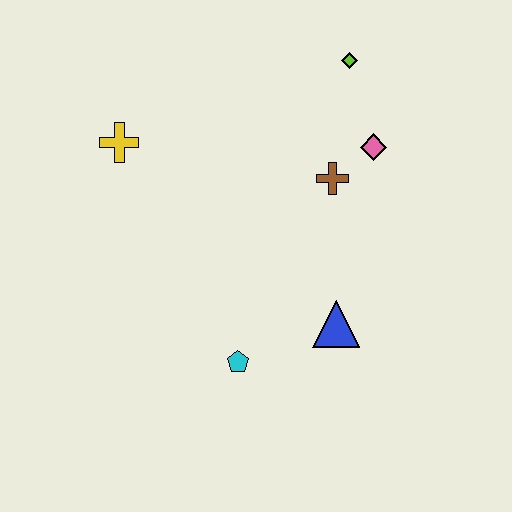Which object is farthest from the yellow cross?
The blue triangle is farthest from the yellow cross.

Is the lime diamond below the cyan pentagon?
No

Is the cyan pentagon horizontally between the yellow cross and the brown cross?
Yes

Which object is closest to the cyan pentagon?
The blue triangle is closest to the cyan pentagon.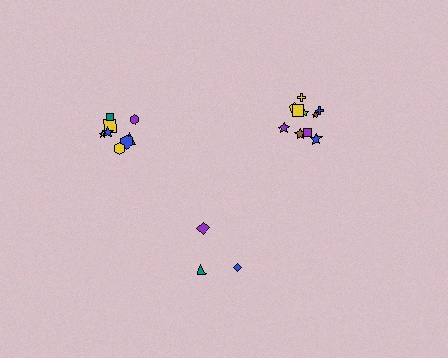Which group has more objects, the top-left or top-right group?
The top-right group.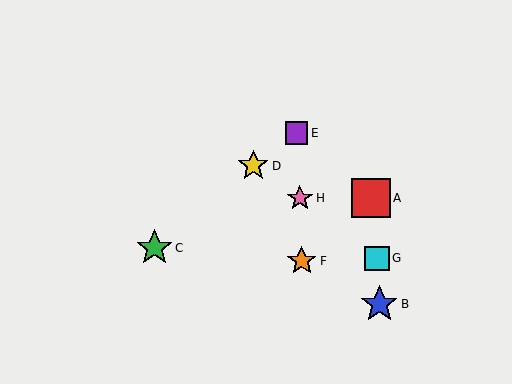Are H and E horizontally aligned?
No, H is at y≈198 and E is at y≈133.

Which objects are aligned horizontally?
Objects A, H are aligned horizontally.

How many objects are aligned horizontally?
2 objects (A, H) are aligned horizontally.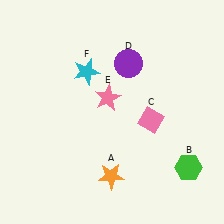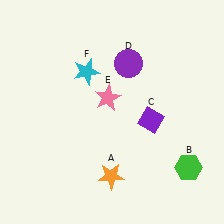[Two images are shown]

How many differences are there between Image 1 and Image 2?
There is 1 difference between the two images.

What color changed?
The diamond (C) changed from pink in Image 1 to purple in Image 2.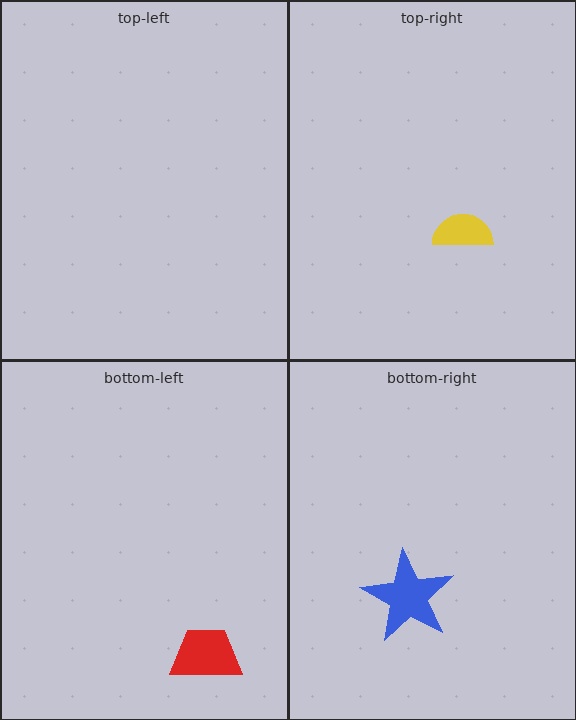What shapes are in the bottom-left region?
The red trapezoid.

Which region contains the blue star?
The bottom-right region.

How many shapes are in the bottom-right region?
1.